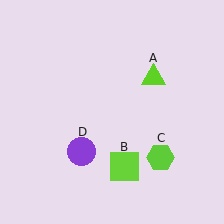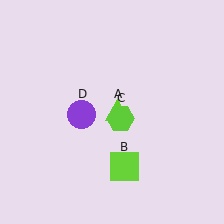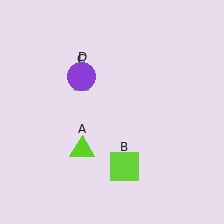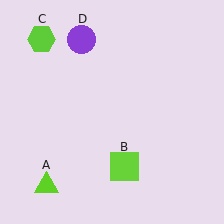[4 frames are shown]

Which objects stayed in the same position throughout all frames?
Lime square (object B) remained stationary.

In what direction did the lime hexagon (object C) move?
The lime hexagon (object C) moved up and to the left.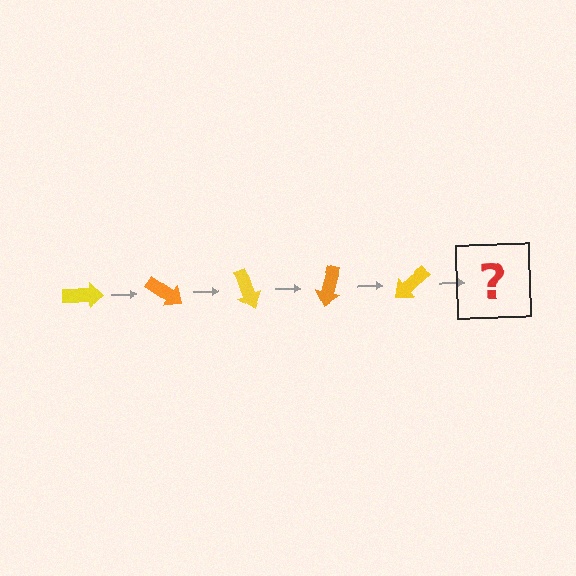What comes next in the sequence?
The next element should be an orange arrow, rotated 175 degrees from the start.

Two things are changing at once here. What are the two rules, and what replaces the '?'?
The two rules are that it rotates 35 degrees each step and the color cycles through yellow and orange. The '?' should be an orange arrow, rotated 175 degrees from the start.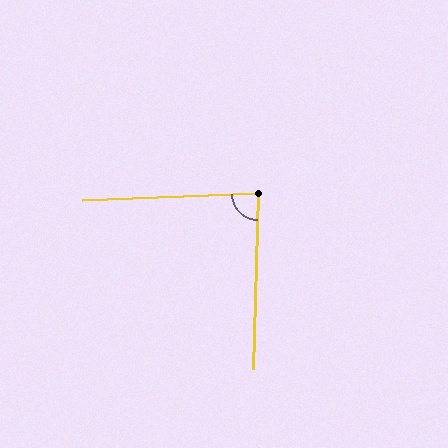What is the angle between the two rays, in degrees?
Approximately 86 degrees.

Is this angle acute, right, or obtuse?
It is approximately a right angle.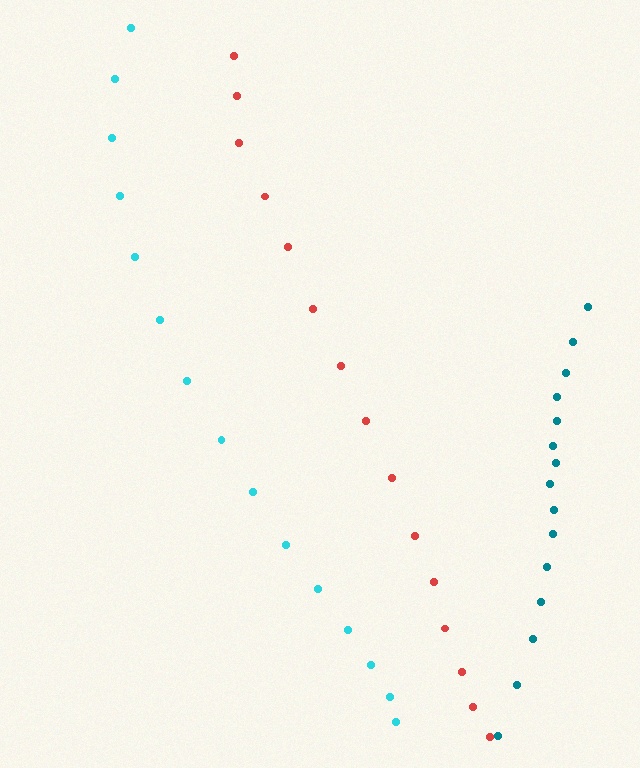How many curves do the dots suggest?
There are 3 distinct paths.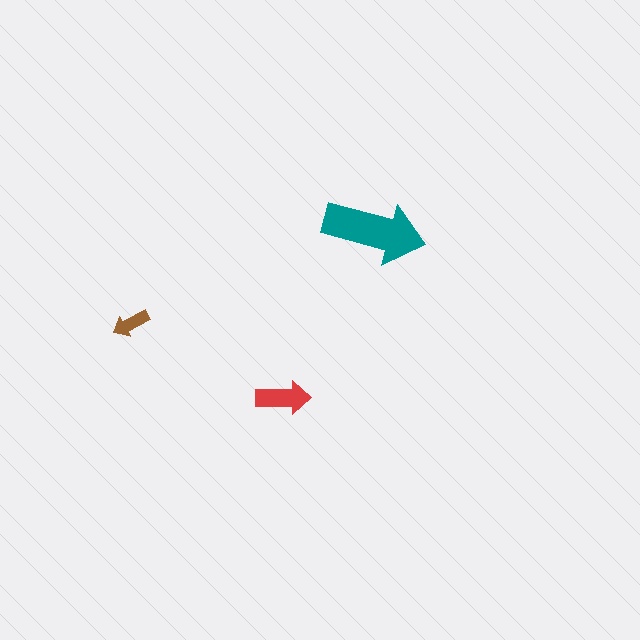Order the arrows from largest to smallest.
the teal one, the red one, the brown one.